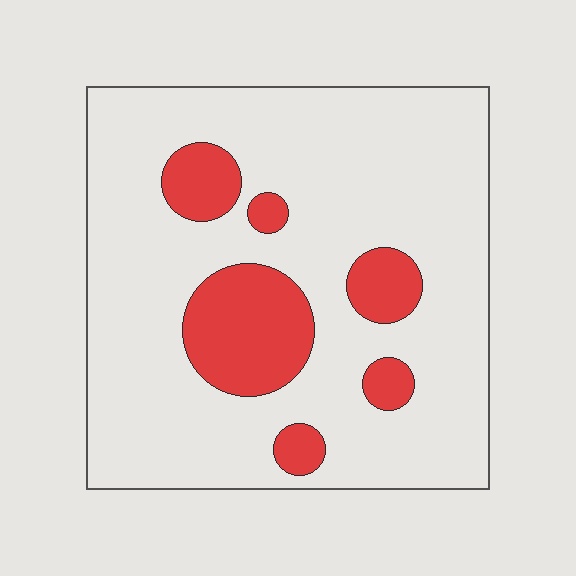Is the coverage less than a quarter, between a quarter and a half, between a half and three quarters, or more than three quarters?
Less than a quarter.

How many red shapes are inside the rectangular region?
6.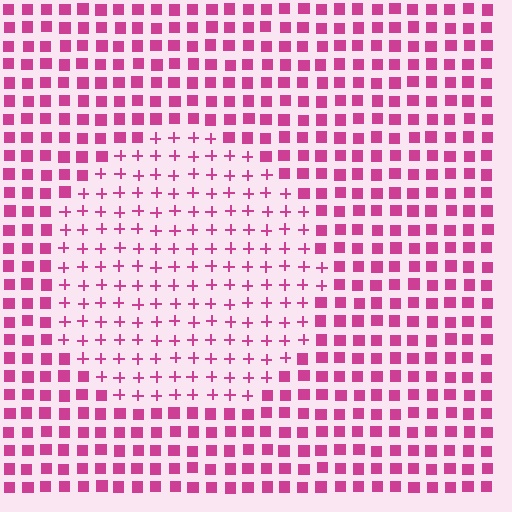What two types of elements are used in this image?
The image uses plus signs inside the circle region and squares outside it.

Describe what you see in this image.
The image is filled with small magenta elements arranged in a uniform grid. A circle-shaped region contains plus signs, while the surrounding area contains squares. The boundary is defined purely by the change in element shape.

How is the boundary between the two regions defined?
The boundary is defined by a change in element shape: plus signs inside vs. squares outside. All elements share the same color and spacing.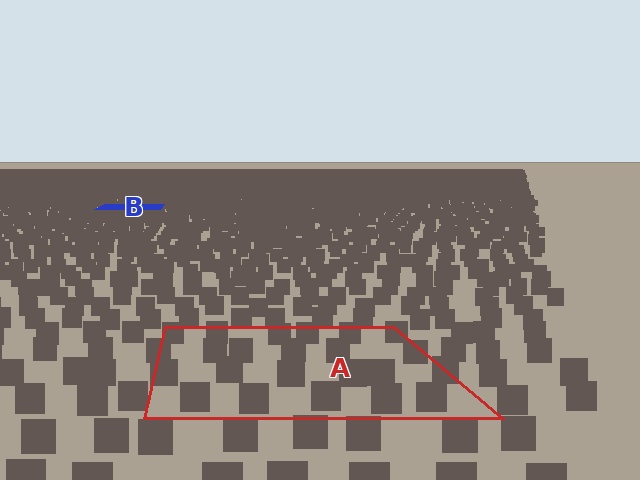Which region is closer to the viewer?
Region A is closer. The texture elements there are larger and more spread out.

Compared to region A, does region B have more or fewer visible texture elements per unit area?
Region B has more texture elements per unit area — they are packed more densely because it is farther away.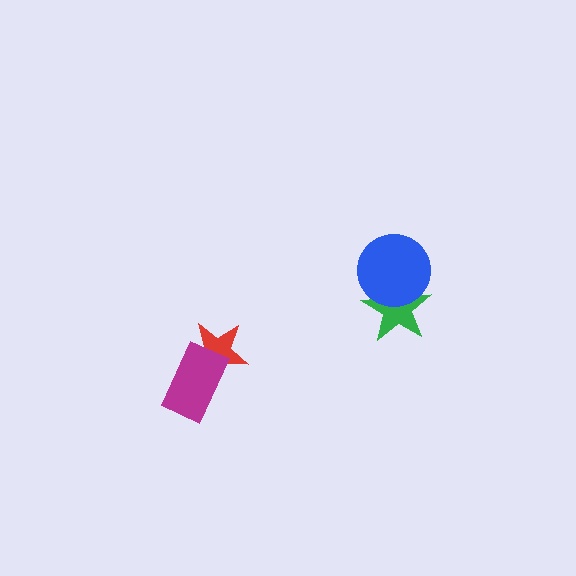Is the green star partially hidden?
Yes, it is partially covered by another shape.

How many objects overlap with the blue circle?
1 object overlaps with the blue circle.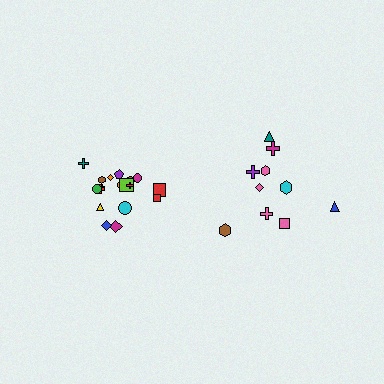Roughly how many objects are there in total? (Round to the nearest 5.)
Roughly 30 objects in total.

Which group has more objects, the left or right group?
The left group.